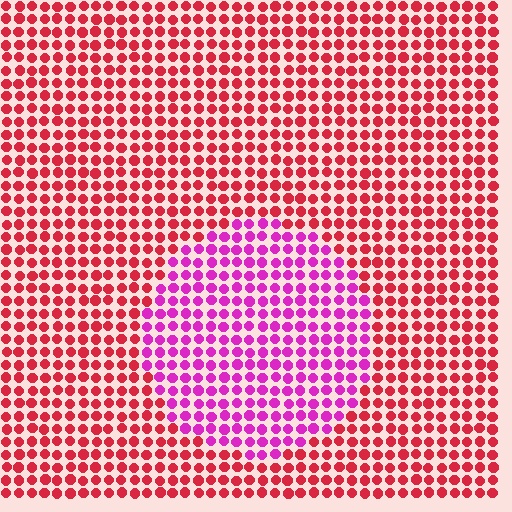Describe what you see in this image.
The image is filled with small red elements in a uniform arrangement. A circle-shaped region is visible where the elements are tinted to a slightly different hue, forming a subtle color boundary.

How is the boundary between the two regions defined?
The boundary is defined purely by a slight shift in hue (about 44 degrees). Spacing, size, and orientation are identical on both sides.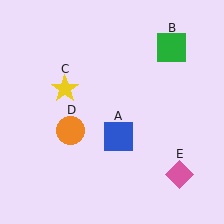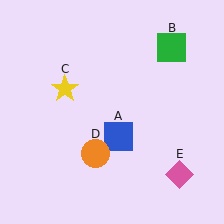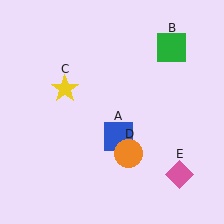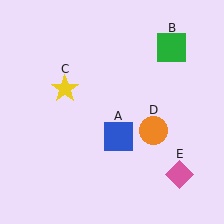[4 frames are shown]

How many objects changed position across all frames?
1 object changed position: orange circle (object D).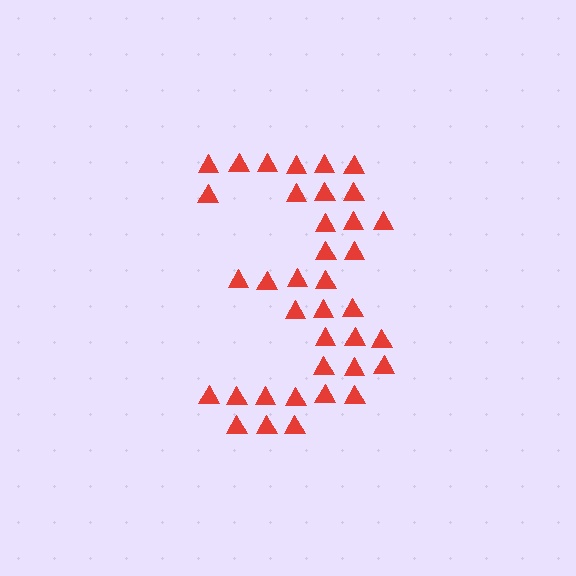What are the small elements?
The small elements are triangles.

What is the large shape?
The large shape is the digit 3.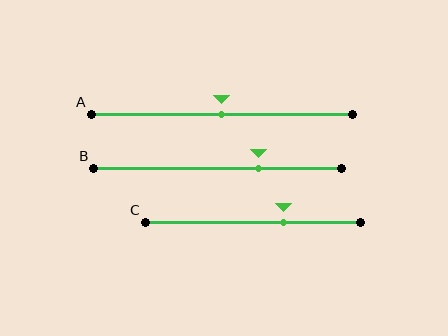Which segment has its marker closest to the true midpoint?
Segment A has its marker closest to the true midpoint.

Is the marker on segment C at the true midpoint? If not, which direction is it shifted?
No, the marker on segment C is shifted to the right by about 14% of the segment length.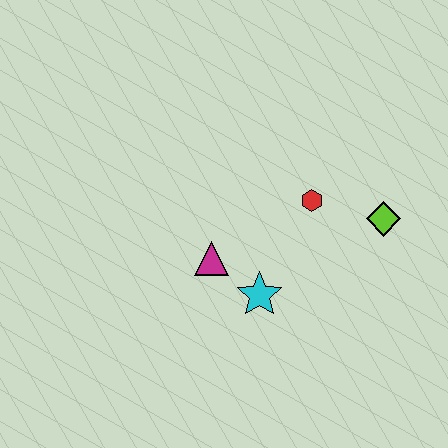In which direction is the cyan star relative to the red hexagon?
The cyan star is below the red hexagon.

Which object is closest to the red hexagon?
The lime diamond is closest to the red hexagon.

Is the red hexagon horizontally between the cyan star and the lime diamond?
Yes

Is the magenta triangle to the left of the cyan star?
Yes